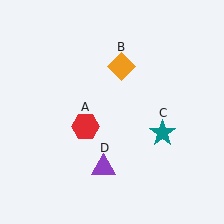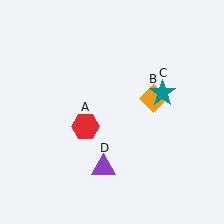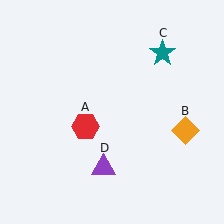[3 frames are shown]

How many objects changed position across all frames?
2 objects changed position: orange diamond (object B), teal star (object C).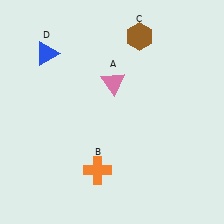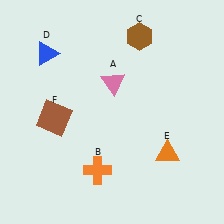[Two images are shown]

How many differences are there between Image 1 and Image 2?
There are 2 differences between the two images.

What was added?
An orange triangle (E), a brown square (F) were added in Image 2.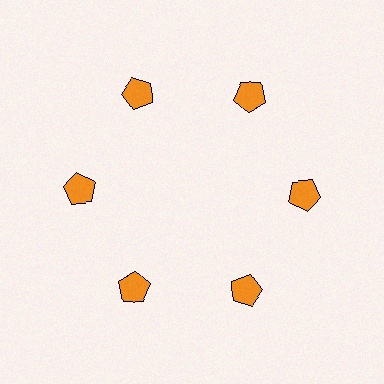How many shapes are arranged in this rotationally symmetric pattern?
There are 6 shapes, arranged in 6 groups of 1.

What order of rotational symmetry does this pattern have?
This pattern has 6-fold rotational symmetry.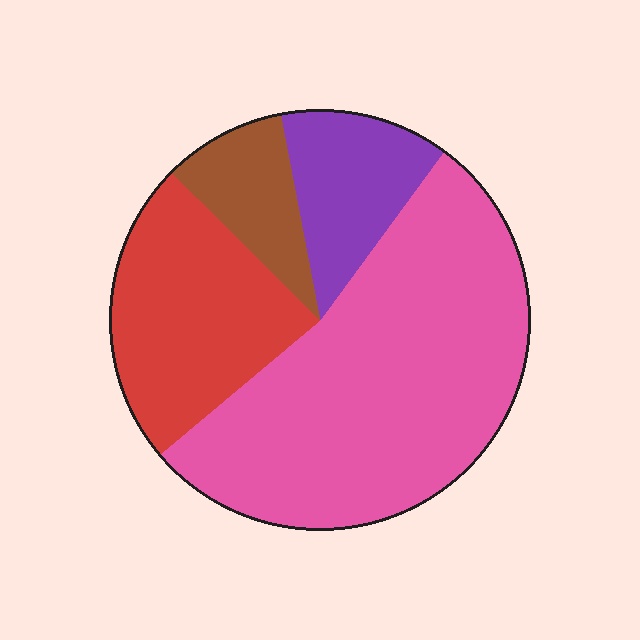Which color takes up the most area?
Pink, at roughly 55%.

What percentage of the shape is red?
Red covers 24% of the shape.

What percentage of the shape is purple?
Purple takes up about one eighth (1/8) of the shape.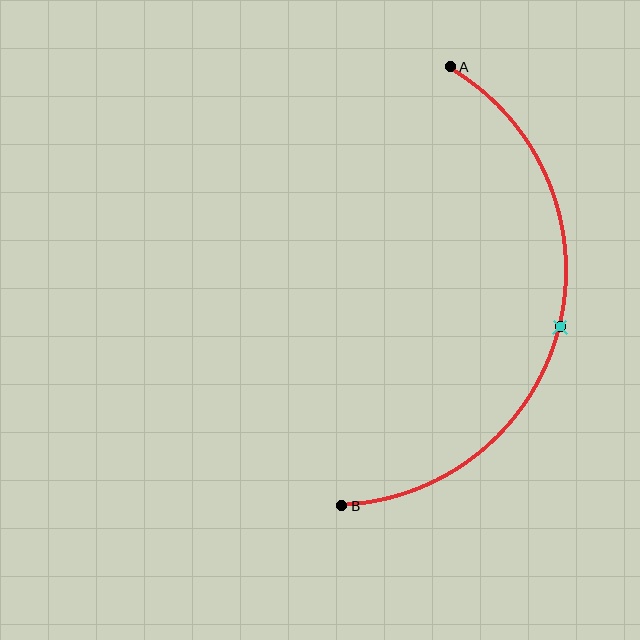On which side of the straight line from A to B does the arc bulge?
The arc bulges to the right of the straight line connecting A and B.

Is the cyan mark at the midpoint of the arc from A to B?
Yes. The cyan mark lies on the arc at equal arc-length from both A and B — it is the arc midpoint.